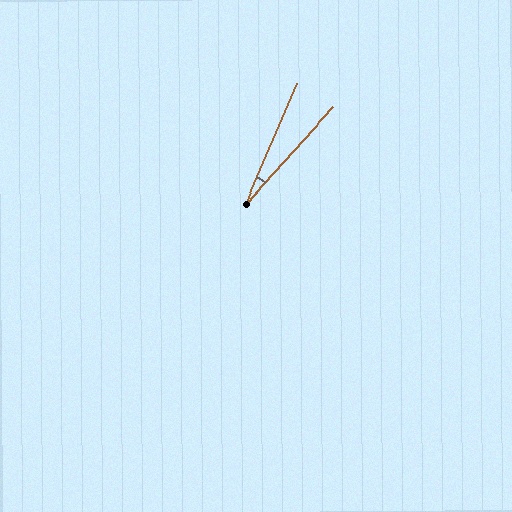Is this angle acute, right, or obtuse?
It is acute.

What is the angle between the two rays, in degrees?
Approximately 19 degrees.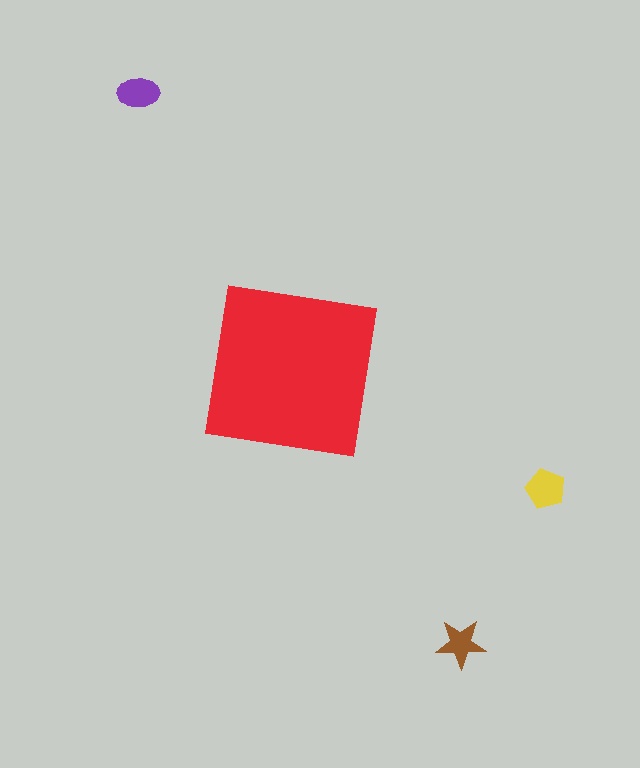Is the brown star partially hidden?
No, the brown star is fully visible.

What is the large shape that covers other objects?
A red square.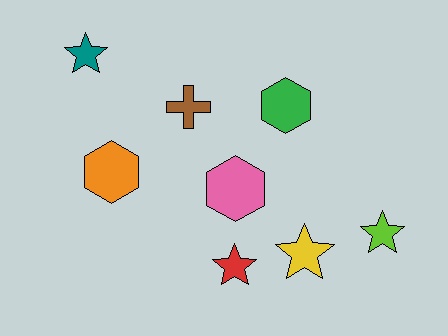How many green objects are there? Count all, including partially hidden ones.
There is 1 green object.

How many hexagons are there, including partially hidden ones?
There are 3 hexagons.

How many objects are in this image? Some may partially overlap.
There are 8 objects.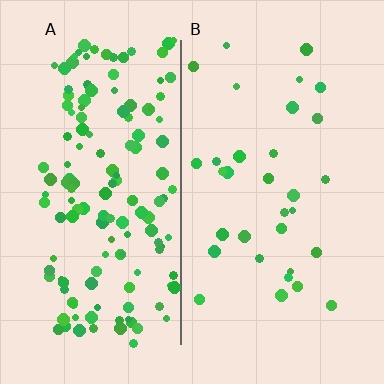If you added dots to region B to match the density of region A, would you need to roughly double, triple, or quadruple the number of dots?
Approximately quadruple.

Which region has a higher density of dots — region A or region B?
A (the left).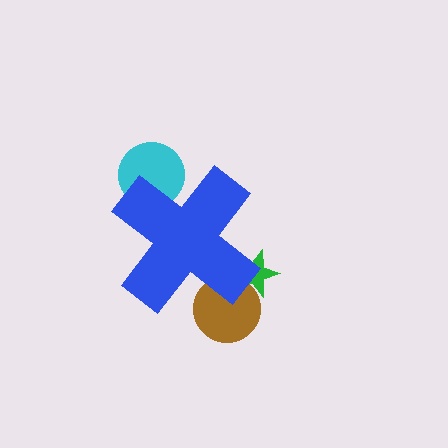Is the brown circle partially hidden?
Yes, the brown circle is partially hidden behind the blue cross.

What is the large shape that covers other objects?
A blue cross.